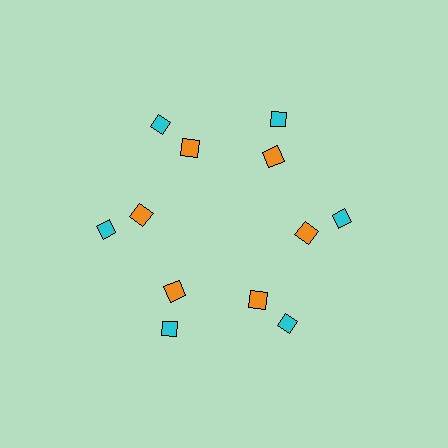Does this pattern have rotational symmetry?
Yes, this pattern has 6-fold rotational symmetry. It looks the same after rotating 60 degrees around the center.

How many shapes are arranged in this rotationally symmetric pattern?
There are 12 shapes, arranged in 6 groups of 2.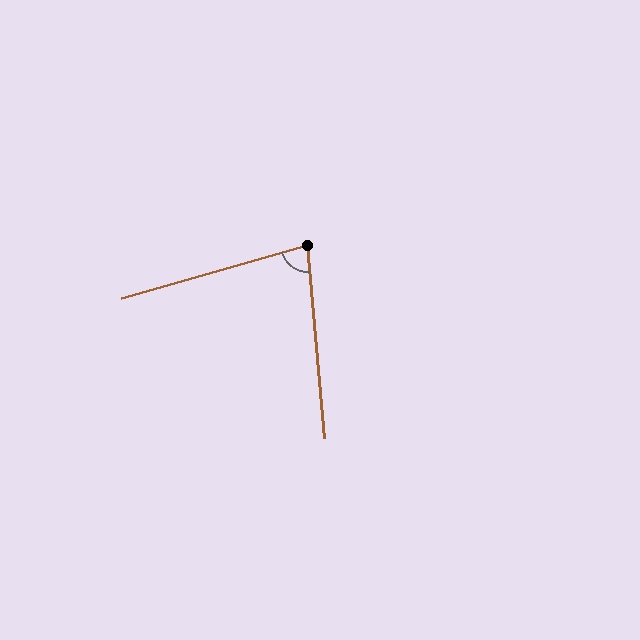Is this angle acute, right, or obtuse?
It is acute.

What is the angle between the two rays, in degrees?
Approximately 79 degrees.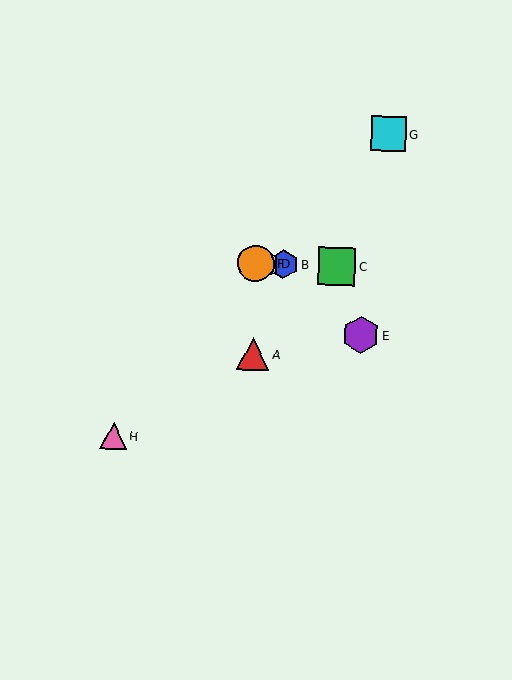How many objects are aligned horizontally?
4 objects (B, C, D, F) are aligned horizontally.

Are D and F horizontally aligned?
Yes, both are at y≈263.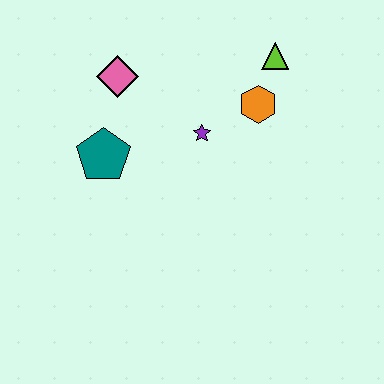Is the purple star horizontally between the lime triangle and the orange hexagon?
No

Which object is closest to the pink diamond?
The teal pentagon is closest to the pink diamond.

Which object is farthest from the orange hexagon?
The teal pentagon is farthest from the orange hexagon.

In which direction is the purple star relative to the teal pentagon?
The purple star is to the right of the teal pentagon.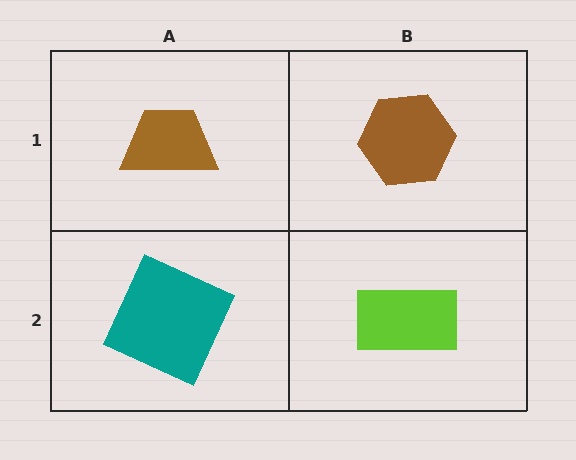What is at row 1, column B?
A brown hexagon.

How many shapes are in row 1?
2 shapes.